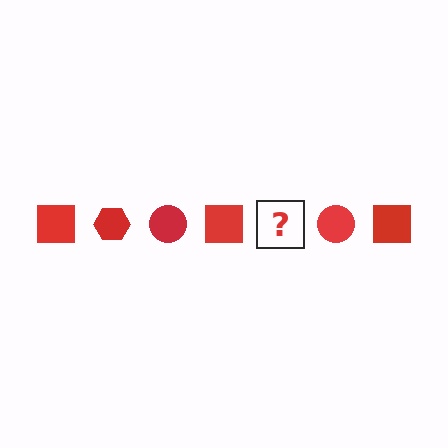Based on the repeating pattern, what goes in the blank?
The blank should be a red hexagon.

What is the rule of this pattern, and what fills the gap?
The rule is that the pattern cycles through square, hexagon, circle shapes in red. The gap should be filled with a red hexagon.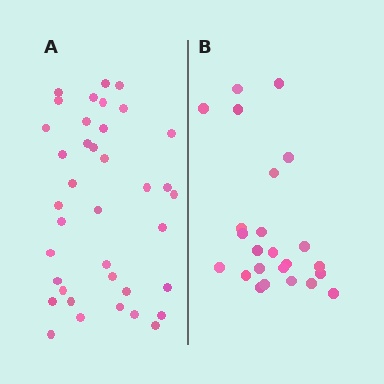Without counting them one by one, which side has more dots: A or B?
Region A (the left region) has more dots.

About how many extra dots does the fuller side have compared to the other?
Region A has approximately 15 more dots than region B.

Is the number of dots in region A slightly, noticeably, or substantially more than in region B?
Region A has substantially more. The ratio is roughly 1.6 to 1.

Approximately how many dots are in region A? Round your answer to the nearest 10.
About 40 dots. (The exact count is 38, which rounds to 40.)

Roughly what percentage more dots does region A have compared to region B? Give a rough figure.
About 60% more.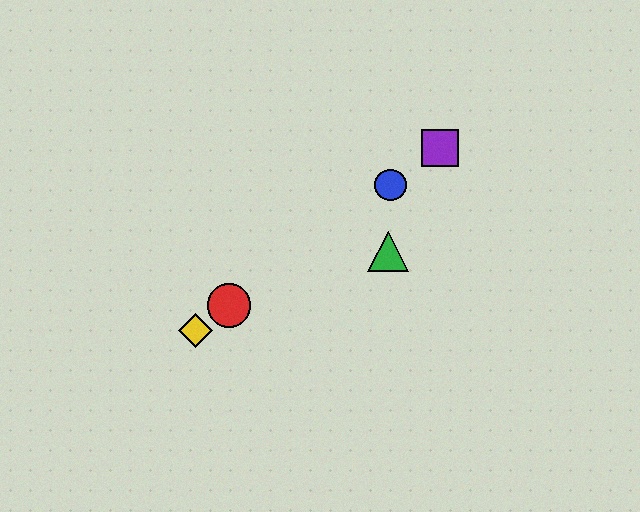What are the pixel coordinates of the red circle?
The red circle is at (229, 305).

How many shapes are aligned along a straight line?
4 shapes (the red circle, the blue circle, the yellow diamond, the purple square) are aligned along a straight line.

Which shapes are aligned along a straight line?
The red circle, the blue circle, the yellow diamond, the purple square are aligned along a straight line.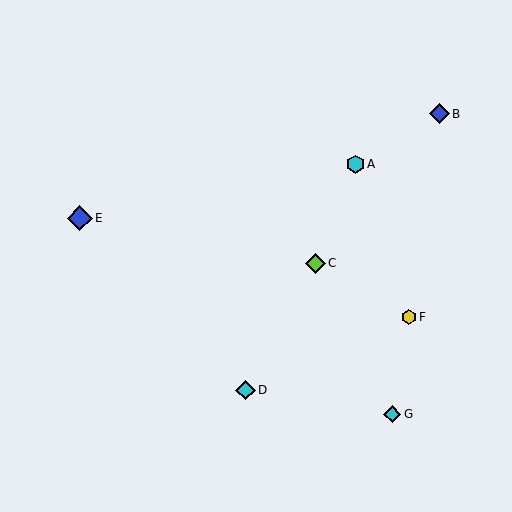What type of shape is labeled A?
Shape A is a cyan hexagon.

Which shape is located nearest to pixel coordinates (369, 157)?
The cyan hexagon (labeled A) at (356, 164) is nearest to that location.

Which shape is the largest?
The blue diamond (labeled E) is the largest.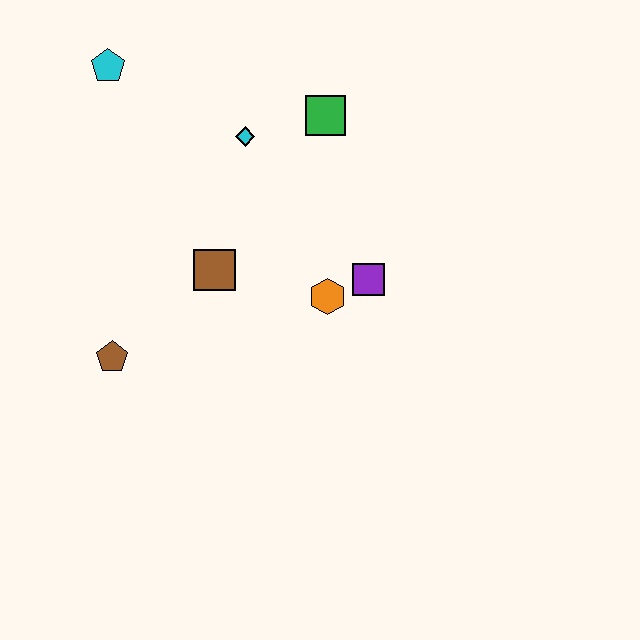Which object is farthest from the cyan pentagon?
The purple square is farthest from the cyan pentagon.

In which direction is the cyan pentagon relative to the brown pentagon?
The cyan pentagon is above the brown pentagon.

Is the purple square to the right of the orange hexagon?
Yes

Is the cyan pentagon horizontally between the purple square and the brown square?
No